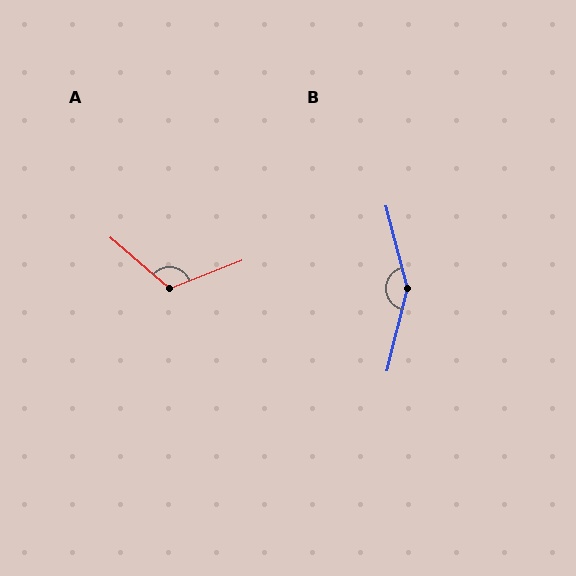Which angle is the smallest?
A, at approximately 118 degrees.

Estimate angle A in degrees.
Approximately 118 degrees.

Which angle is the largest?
B, at approximately 151 degrees.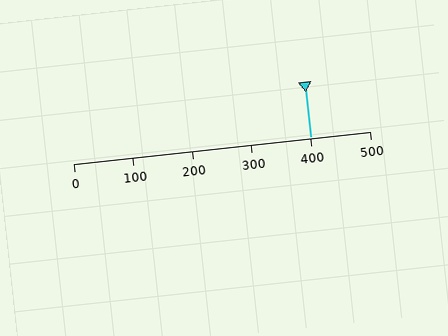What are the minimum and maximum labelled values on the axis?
The axis runs from 0 to 500.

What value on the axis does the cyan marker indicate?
The marker indicates approximately 400.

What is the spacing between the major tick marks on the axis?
The major ticks are spaced 100 apart.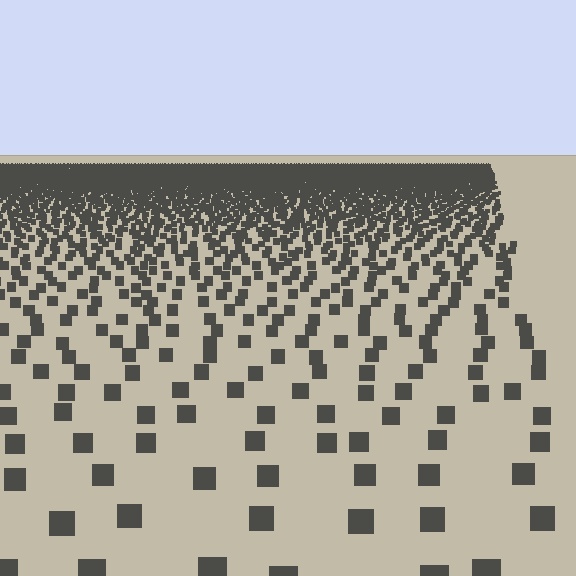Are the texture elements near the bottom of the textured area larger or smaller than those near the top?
Larger. Near the bottom, elements are closer to the viewer and appear at a bigger on-screen size.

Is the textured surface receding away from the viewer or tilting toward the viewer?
The surface is receding away from the viewer. Texture elements get smaller and denser toward the top.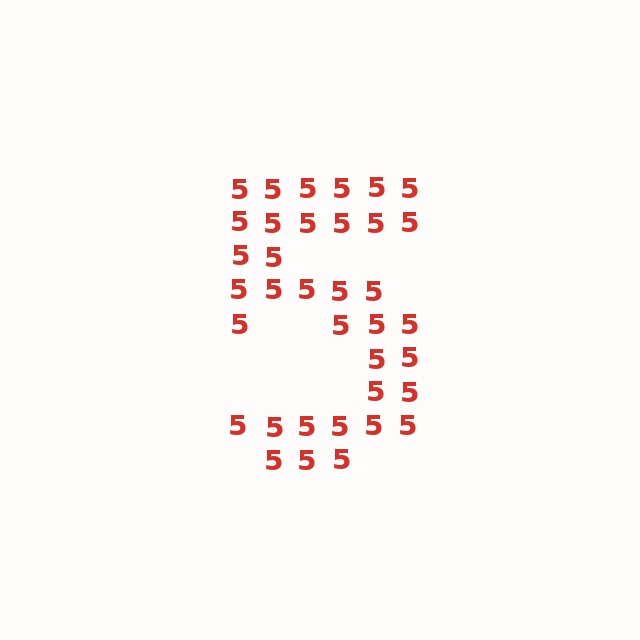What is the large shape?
The large shape is the digit 5.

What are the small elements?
The small elements are digit 5's.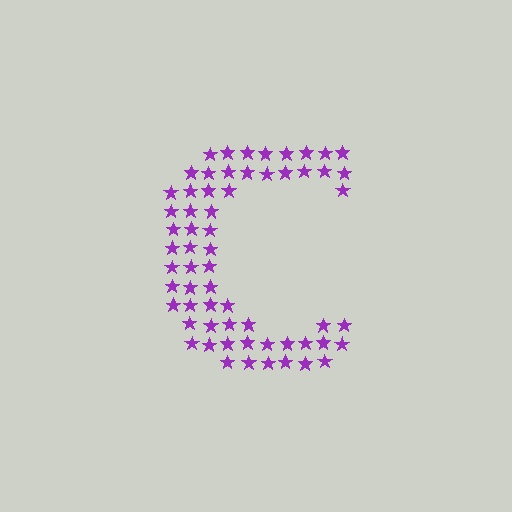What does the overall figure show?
The overall figure shows the letter C.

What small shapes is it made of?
It is made of small stars.